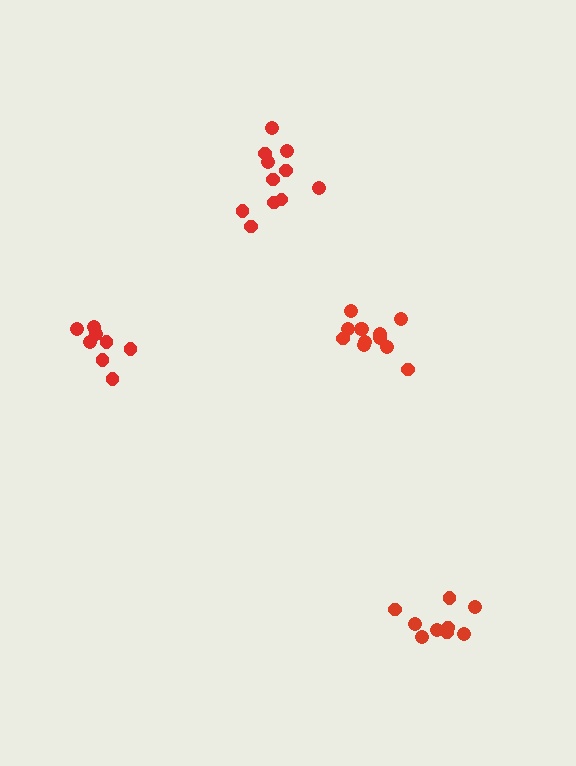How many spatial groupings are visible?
There are 4 spatial groupings.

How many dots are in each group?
Group 1: 12 dots, Group 2: 11 dots, Group 3: 9 dots, Group 4: 8 dots (40 total).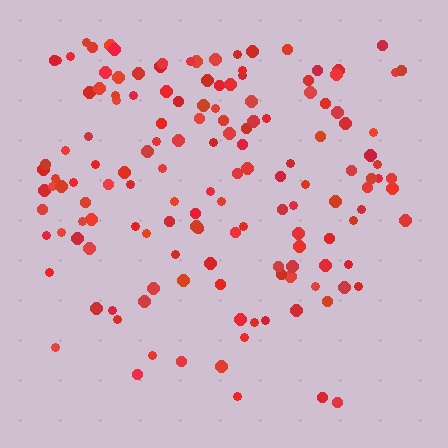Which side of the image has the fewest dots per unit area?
The bottom.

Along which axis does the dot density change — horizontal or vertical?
Vertical.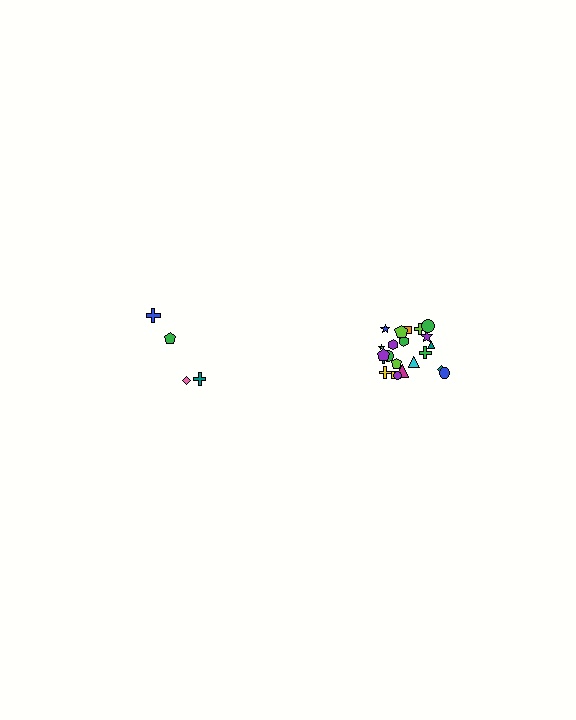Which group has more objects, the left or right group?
The right group.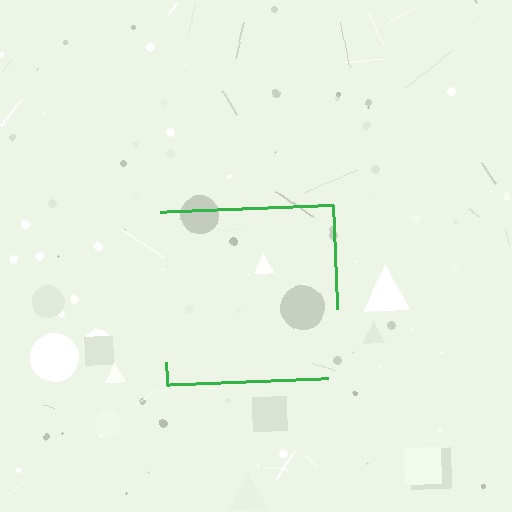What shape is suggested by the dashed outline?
The dashed outline suggests a square.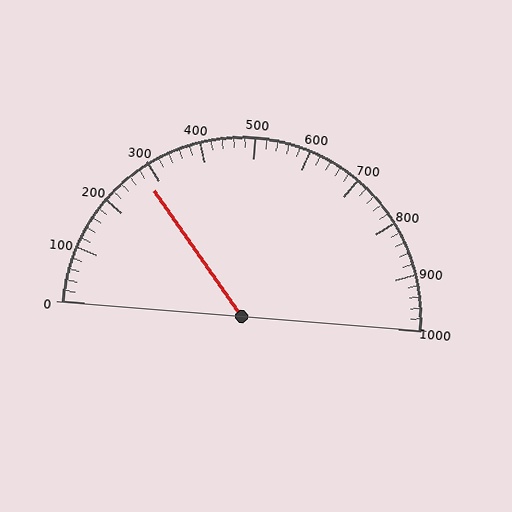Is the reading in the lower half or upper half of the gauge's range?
The reading is in the lower half of the range (0 to 1000).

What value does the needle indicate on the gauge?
The needle indicates approximately 280.